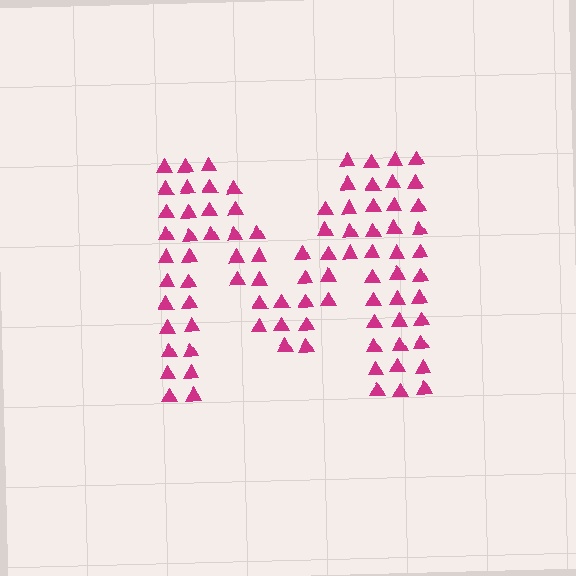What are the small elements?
The small elements are triangles.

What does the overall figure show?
The overall figure shows the letter M.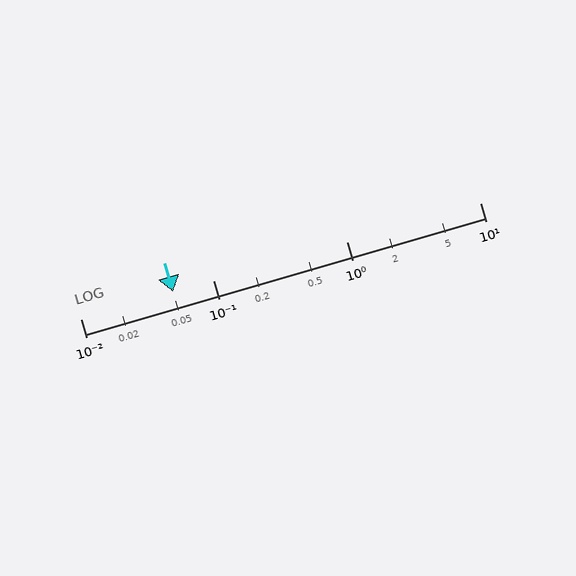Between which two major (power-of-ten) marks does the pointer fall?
The pointer is between 0.01 and 0.1.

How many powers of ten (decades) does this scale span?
The scale spans 3 decades, from 0.01 to 10.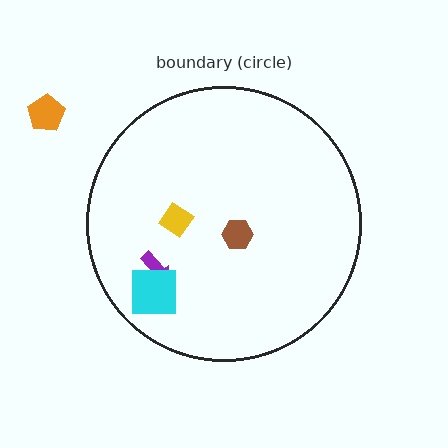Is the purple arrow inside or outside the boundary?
Inside.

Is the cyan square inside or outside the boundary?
Inside.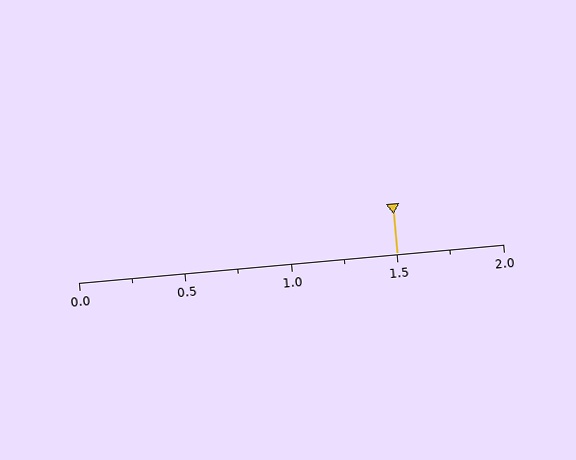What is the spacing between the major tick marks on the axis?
The major ticks are spaced 0.5 apart.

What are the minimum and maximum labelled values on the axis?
The axis runs from 0.0 to 2.0.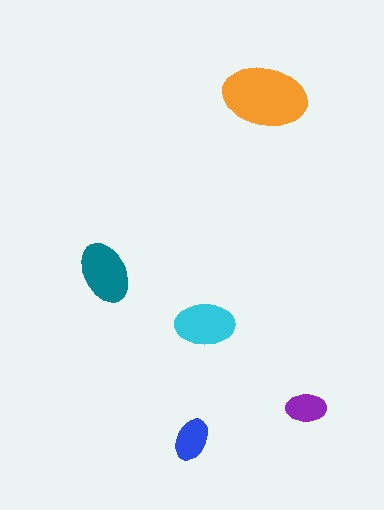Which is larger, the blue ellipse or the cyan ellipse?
The cyan one.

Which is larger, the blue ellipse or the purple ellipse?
The blue one.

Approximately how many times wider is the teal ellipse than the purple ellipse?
About 1.5 times wider.